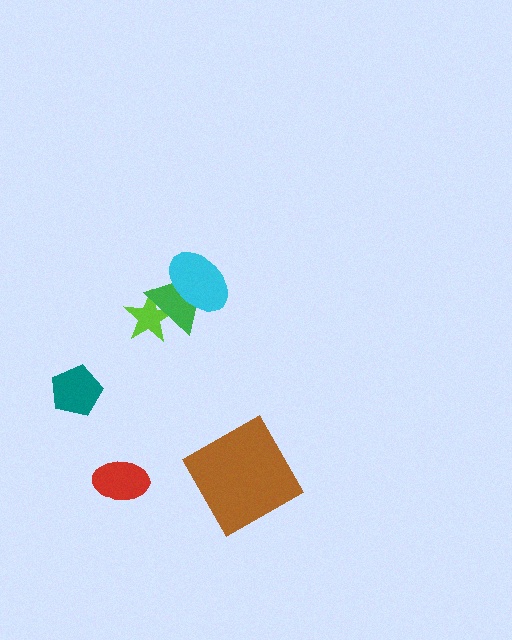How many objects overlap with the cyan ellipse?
1 object overlaps with the cyan ellipse.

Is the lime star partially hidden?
Yes, it is partially covered by another shape.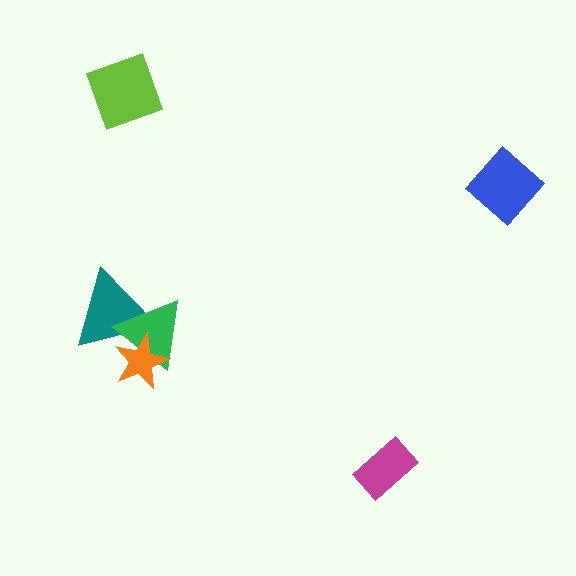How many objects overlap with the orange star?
2 objects overlap with the orange star.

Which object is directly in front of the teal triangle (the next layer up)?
The green triangle is directly in front of the teal triangle.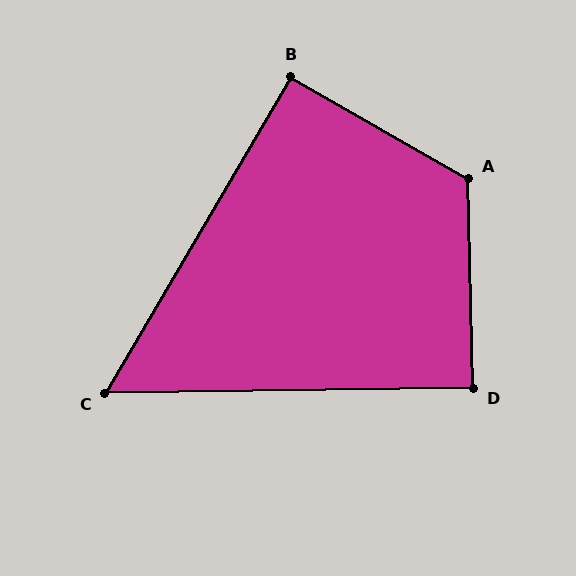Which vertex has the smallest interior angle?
C, at approximately 59 degrees.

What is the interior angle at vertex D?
Approximately 89 degrees (approximately right).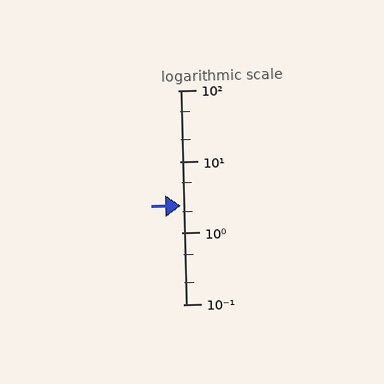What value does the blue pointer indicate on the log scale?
The pointer indicates approximately 2.4.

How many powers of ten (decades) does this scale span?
The scale spans 3 decades, from 0.1 to 100.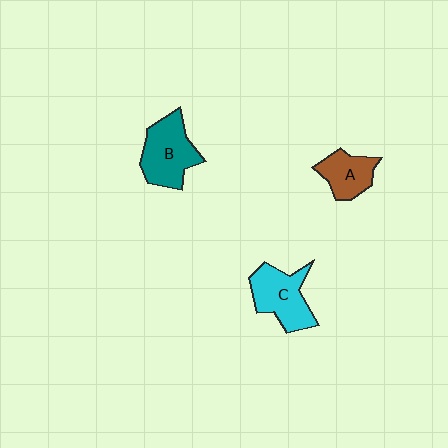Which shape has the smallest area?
Shape A (brown).